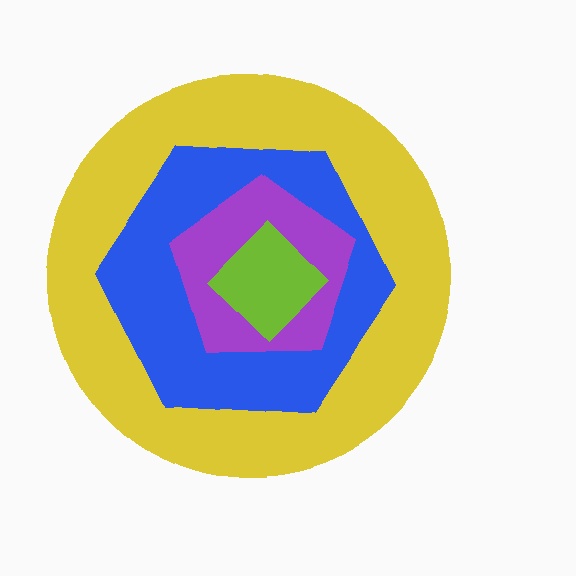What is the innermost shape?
The lime diamond.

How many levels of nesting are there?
4.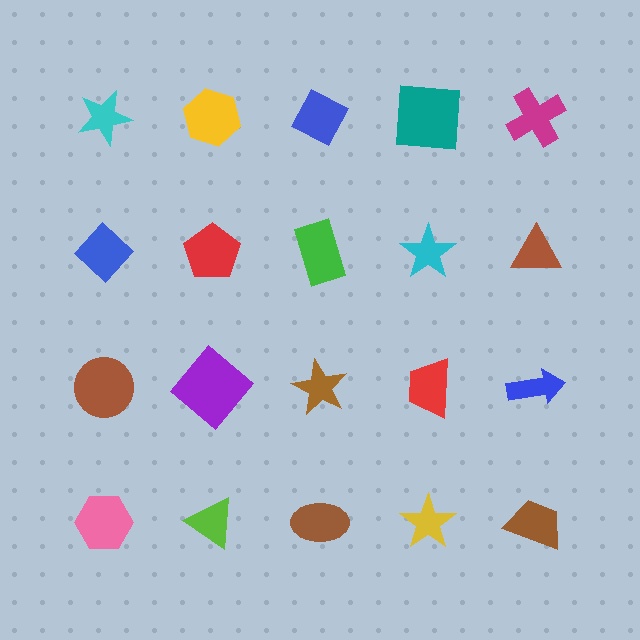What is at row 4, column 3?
A brown ellipse.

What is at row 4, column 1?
A pink hexagon.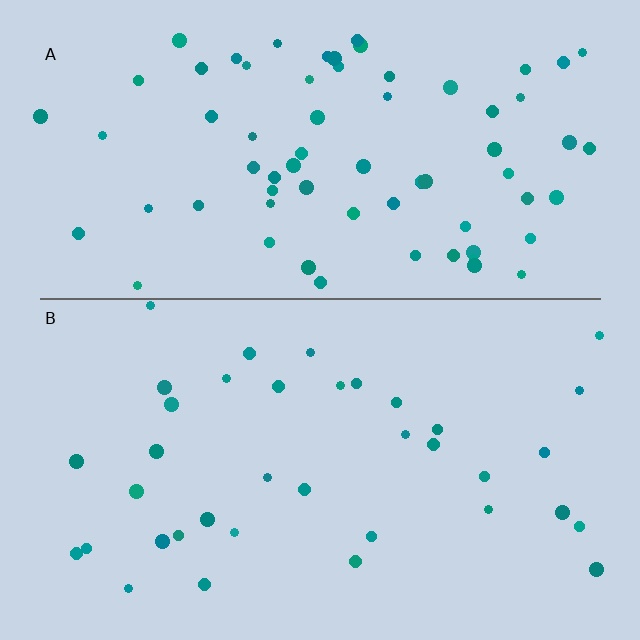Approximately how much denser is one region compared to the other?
Approximately 1.9× — region A over region B.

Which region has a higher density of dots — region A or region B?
A (the top).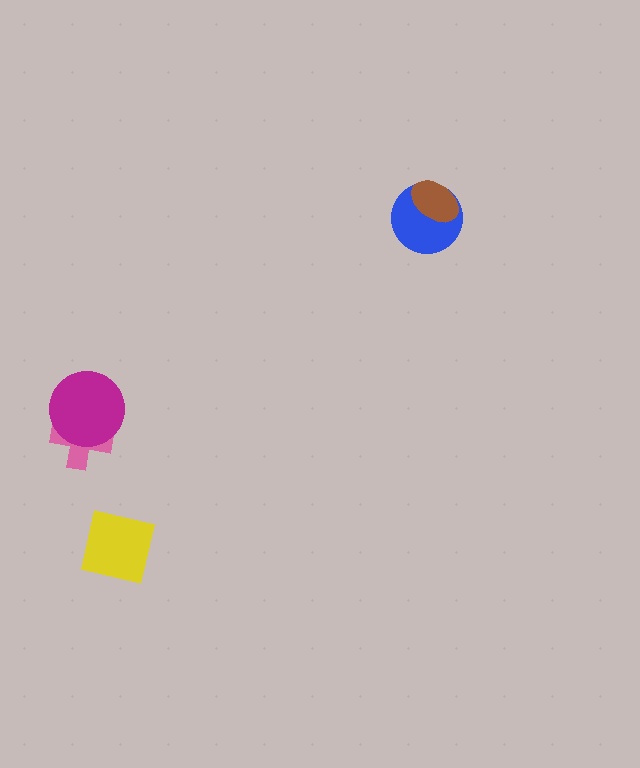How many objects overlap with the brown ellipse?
1 object overlaps with the brown ellipse.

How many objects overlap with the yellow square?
0 objects overlap with the yellow square.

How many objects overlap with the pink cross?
1 object overlaps with the pink cross.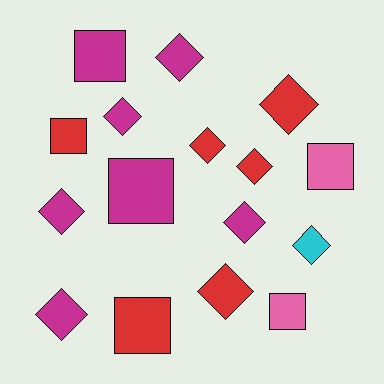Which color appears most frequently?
Magenta, with 7 objects.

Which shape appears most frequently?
Diamond, with 10 objects.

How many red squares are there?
There are 2 red squares.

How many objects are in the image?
There are 16 objects.